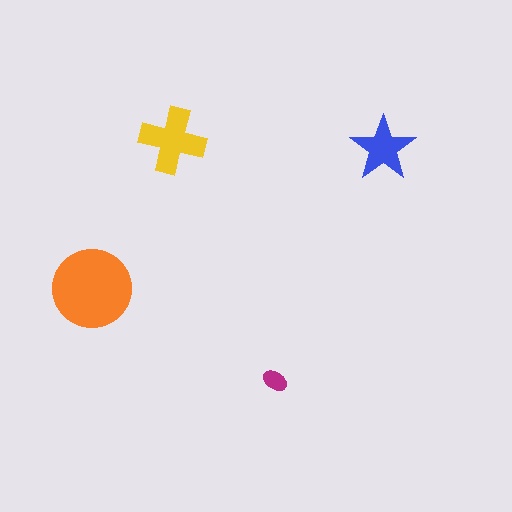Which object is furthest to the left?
The orange circle is leftmost.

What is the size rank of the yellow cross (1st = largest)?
2nd.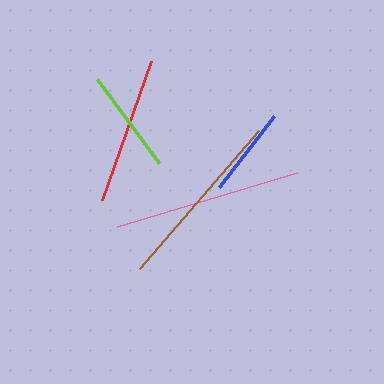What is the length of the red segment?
The red segment is approximately 147 pixels long.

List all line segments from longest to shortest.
From longest to shortest: pink, brown, red, lime, blue.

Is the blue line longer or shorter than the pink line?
The pink line is longer than the blue line.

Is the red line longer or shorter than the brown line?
The brown line is longer than the red line.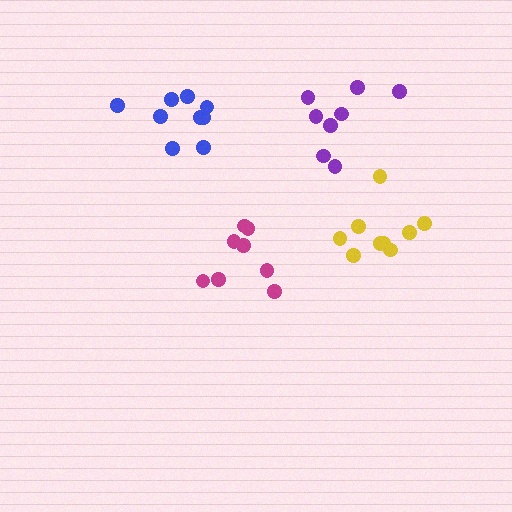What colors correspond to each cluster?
The clusters are colored: magenta, yellow, blue, purple.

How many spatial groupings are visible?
There are 4 spatial groupings.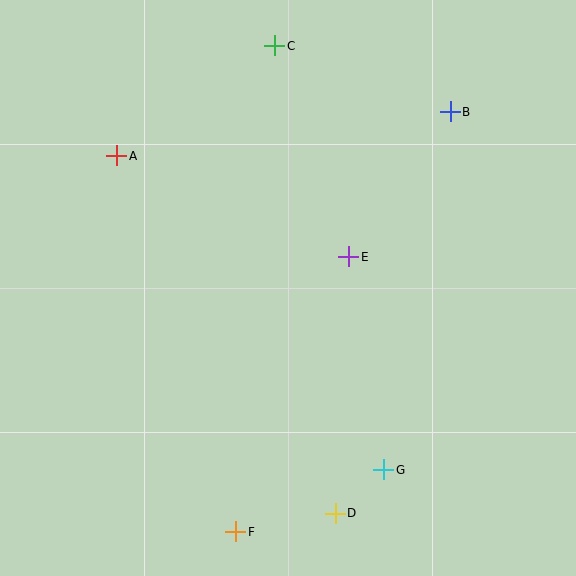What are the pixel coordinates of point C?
Point C is at (275, 46).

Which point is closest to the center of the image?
Point E at (349, 257) is closest to the center.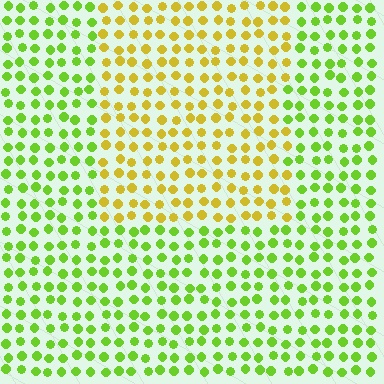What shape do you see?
I see a rectangle.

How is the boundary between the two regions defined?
The boundary is defined purely by a slight shift in hue (about 44 degrees). Spacing, size, and orientation are identical on both sides.